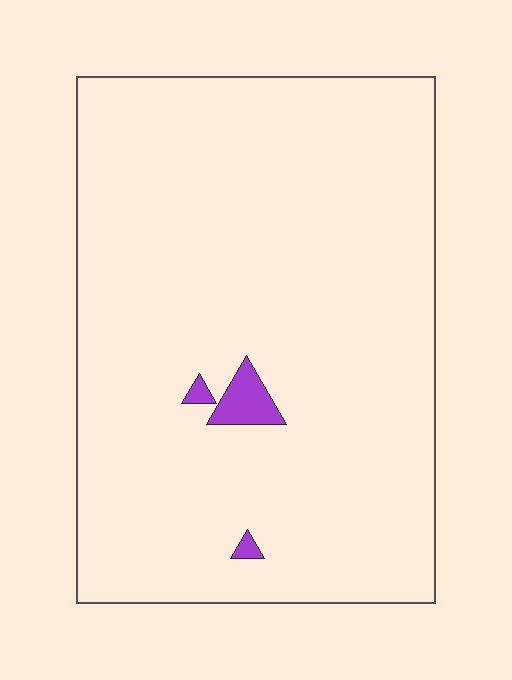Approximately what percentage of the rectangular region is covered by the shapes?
Approximately 0%.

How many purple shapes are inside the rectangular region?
3.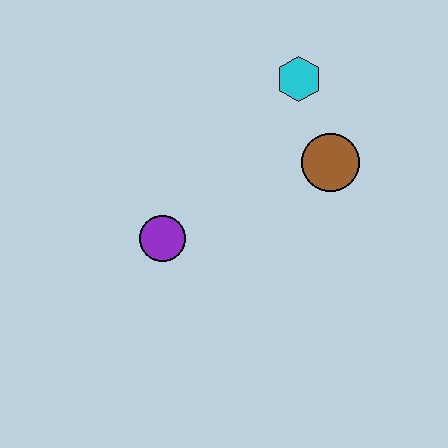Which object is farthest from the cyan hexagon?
The purple circle is farthest from the cyan hexagon.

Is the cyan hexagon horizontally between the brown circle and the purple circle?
Yes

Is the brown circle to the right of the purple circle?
Yes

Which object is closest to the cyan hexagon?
The brown circle is closest to the cyan hexagon.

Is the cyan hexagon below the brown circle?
No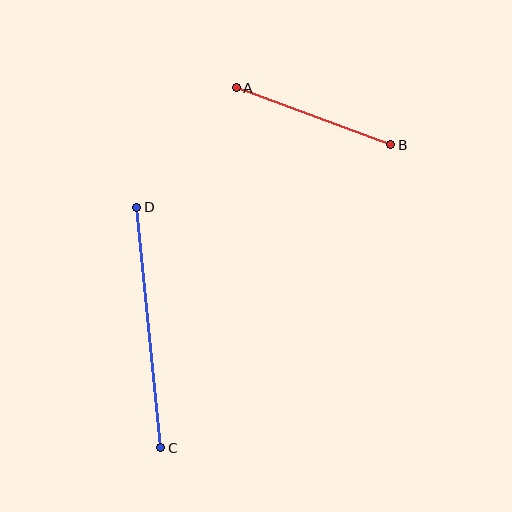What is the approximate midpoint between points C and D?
The midpoint is at approximately (149, 328) pixels.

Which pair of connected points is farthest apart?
Points C and D are farthest apart.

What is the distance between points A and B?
The distance is approximately 165 pixels.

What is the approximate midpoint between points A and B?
The midpoint is at approximately (314, 116) pixels.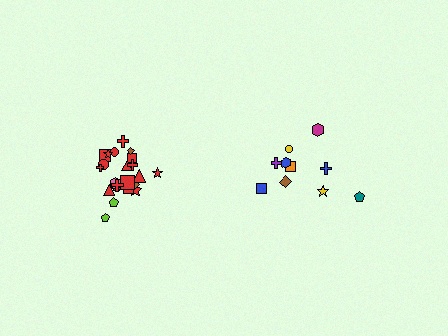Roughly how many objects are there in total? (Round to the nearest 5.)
Roughly 30 objects in total.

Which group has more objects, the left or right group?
The left group.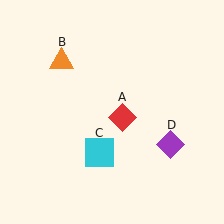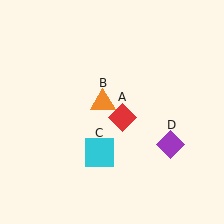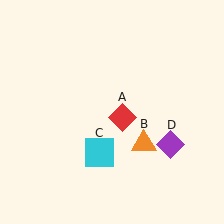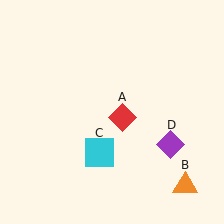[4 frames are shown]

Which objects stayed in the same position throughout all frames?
Red diamond (object A) and cyan square (object C) and purple diamond (object D) remained stationary.